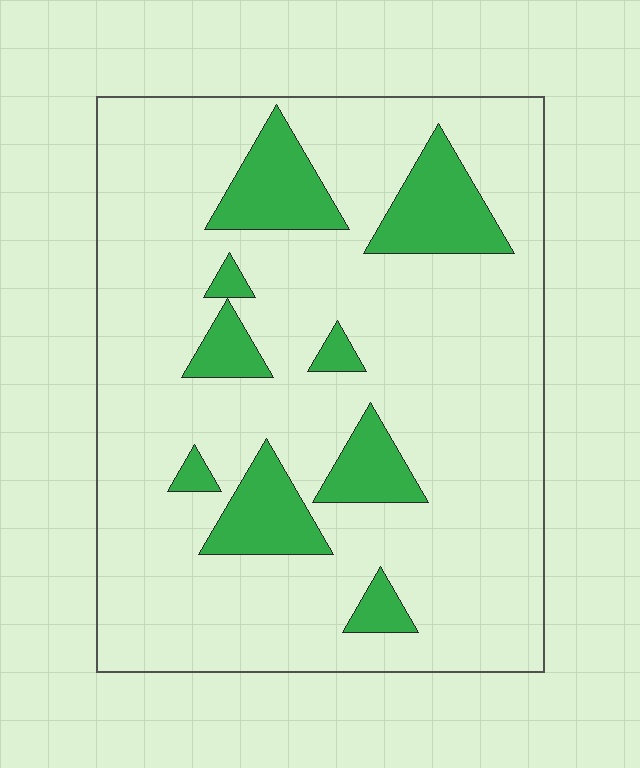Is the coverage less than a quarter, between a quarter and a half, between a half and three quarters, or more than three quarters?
Less than a quarter.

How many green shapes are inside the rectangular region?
9.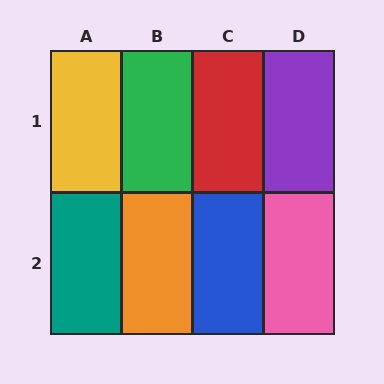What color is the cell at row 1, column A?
Yellow.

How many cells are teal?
1 cell is teal.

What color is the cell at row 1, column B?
Green.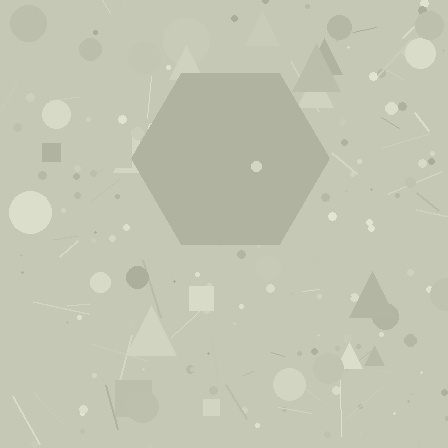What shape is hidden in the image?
A hexagon is hidden in the image.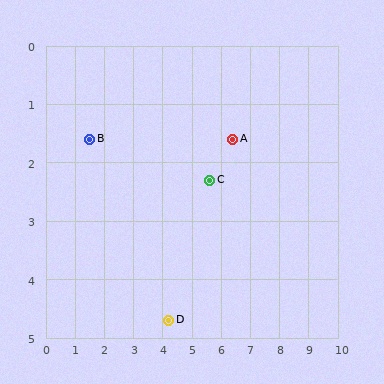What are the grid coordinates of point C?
Point C is at approximately (5.6, 2.3).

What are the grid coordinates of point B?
Point B is at approximately (1.5, 1.6).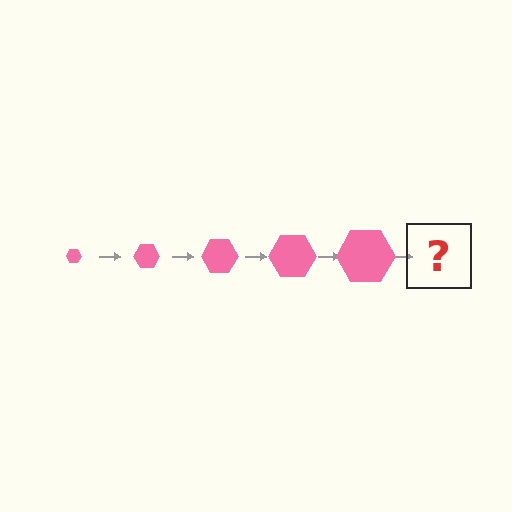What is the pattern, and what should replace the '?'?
The pattern is that the hexagon gets progressively larger each step. The '?' should be a pink hexagon, larger than the previous one.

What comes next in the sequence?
The next element should be a pink hexagon, larger than the previous one.